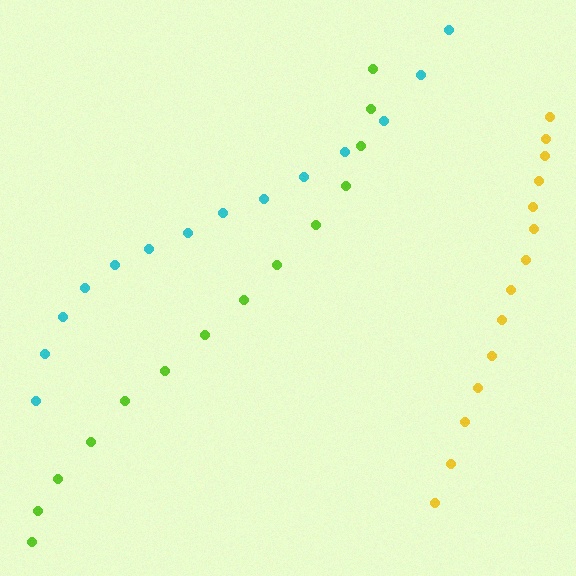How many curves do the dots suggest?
There are 3 distinct paths.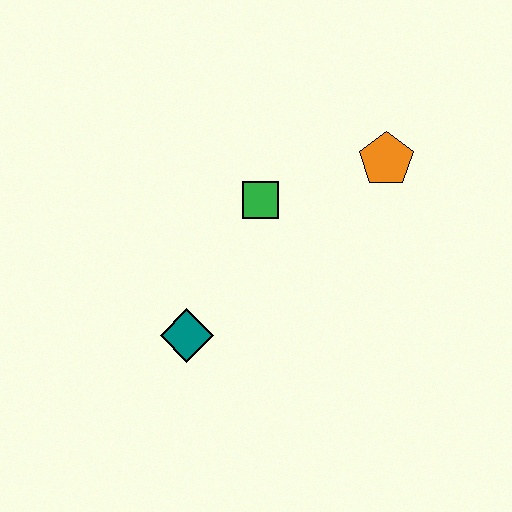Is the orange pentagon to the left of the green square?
No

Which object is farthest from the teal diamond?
The orange pentagon is farthest from the teal diamond.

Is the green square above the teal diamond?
Yes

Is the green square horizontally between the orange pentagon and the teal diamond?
Yes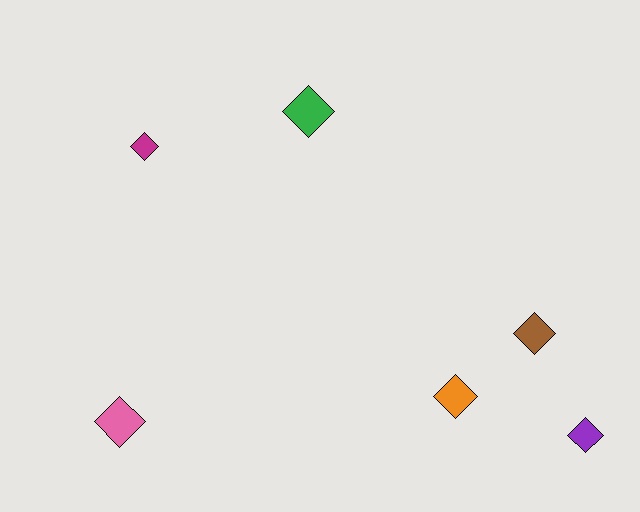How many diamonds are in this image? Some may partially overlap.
There are 6 diamonds.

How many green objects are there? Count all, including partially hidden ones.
There is 1 green object.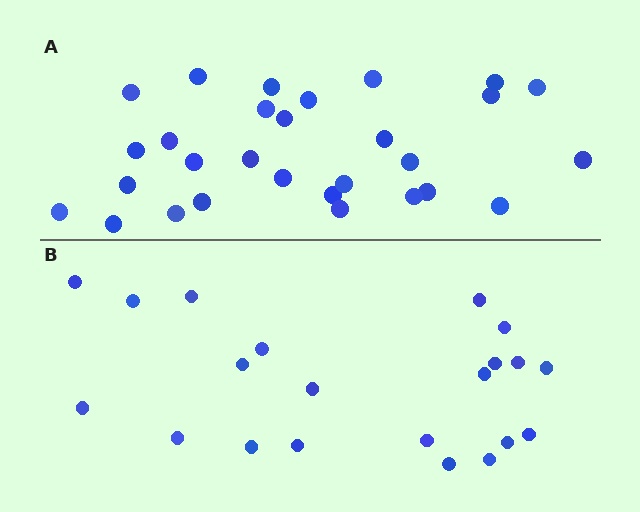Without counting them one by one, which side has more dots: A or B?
Region A (the top region) has more dots.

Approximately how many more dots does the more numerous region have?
Region A has roughly 8 or so more dots than region B.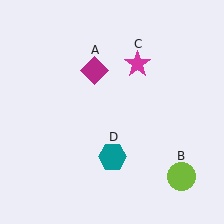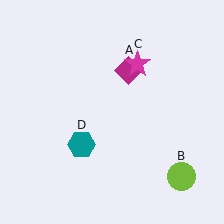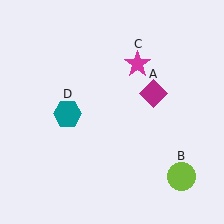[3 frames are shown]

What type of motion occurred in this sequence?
The magenta diamond (object A), teal hexagon (object D) rotated clockwise around the center of the scene.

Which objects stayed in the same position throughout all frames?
Lime circle (object B) and magenta star (object C) remained stationary.